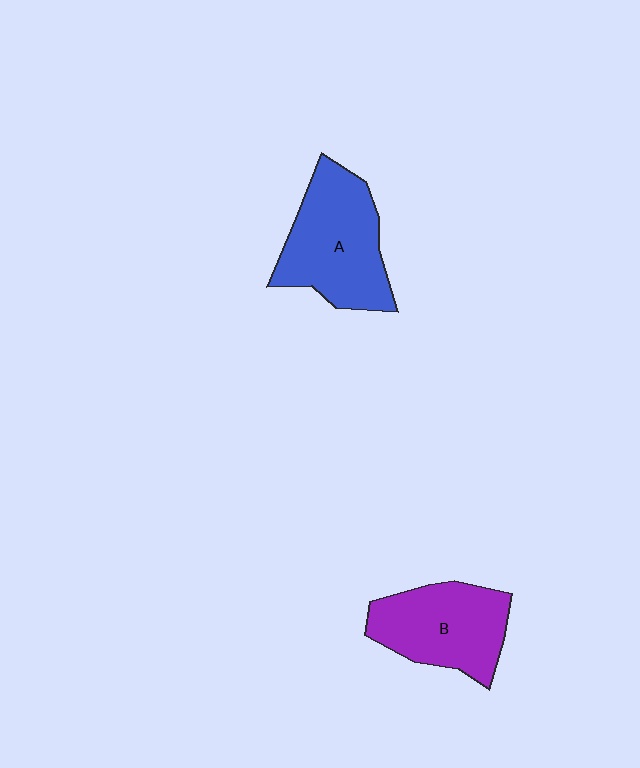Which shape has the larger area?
Shape A (blue).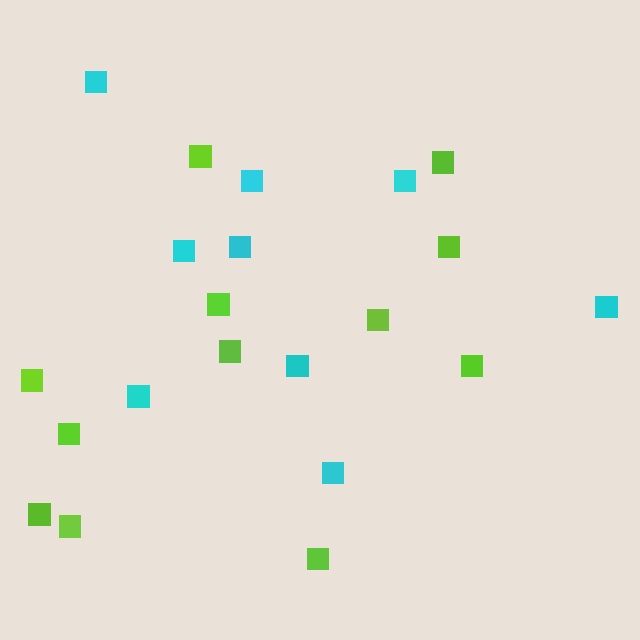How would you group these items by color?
There are 2 groups: one group of lime squares (12) and one group of cyan squares (9).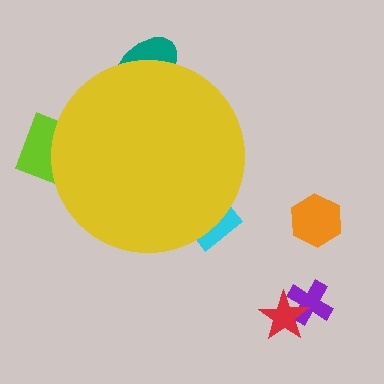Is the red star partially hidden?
No, the red star is fully visible.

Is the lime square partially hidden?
Yes, the lime square is partially hidden behind the yellow circle.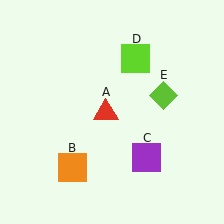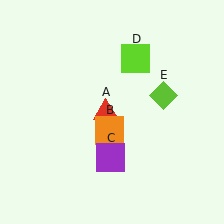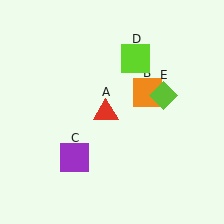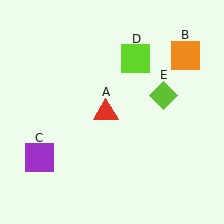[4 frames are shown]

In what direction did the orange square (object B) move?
The orange square (object B) moved up and to the right.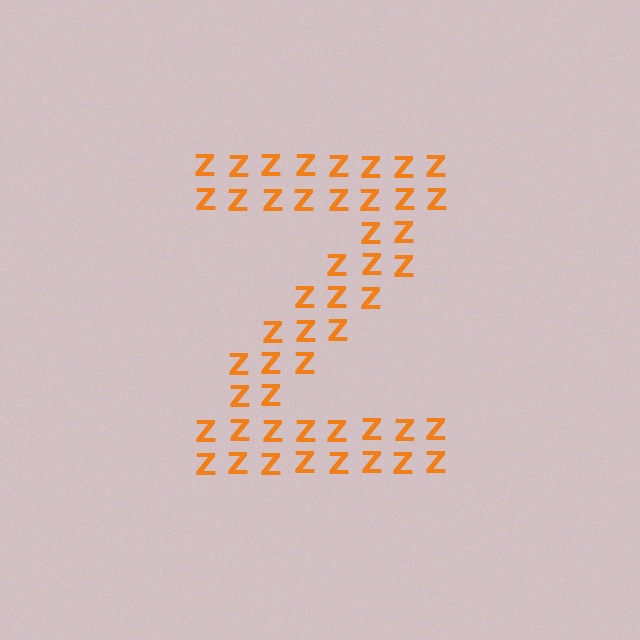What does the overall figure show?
The overall figure shows the letter Z.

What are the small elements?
The small elements are letter Z's.